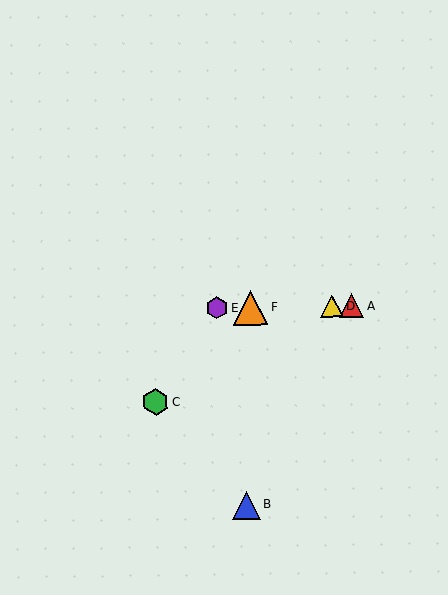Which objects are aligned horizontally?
Objects A, D, E, F are aligned horizontally.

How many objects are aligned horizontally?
4 objects (A, D, E, F) are aligned horizontally.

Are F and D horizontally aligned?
Yes, both are at y≈307.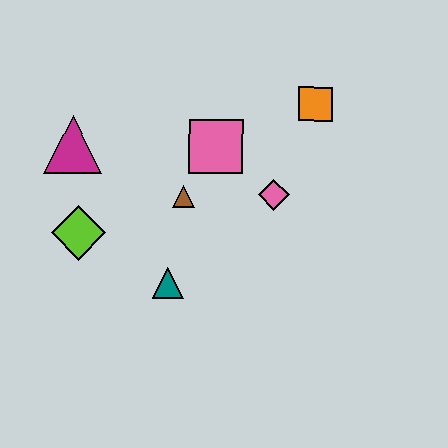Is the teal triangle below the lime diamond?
Yes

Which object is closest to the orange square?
The pink diamond is closest to the orange square.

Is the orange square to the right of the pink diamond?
Yes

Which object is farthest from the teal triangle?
The orange square is farthest from the teal triangle.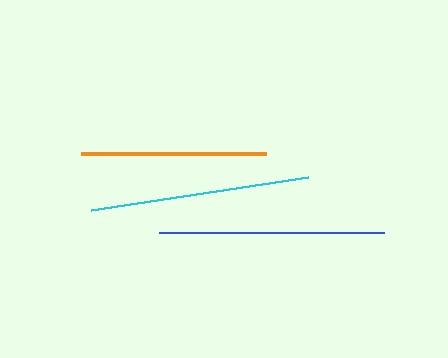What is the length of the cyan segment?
The cyan segment is approximately 219 pixels long.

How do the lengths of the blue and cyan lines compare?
The blue and cyan lines are approximately the same length.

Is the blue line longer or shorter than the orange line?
The blue line is longer than the orange line.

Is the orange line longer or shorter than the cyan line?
The cyan line is longer than the orange line.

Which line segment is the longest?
The blue line is the longest at approximately 225 pixels.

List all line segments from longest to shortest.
From longest to shortest: blue, cyan, orange.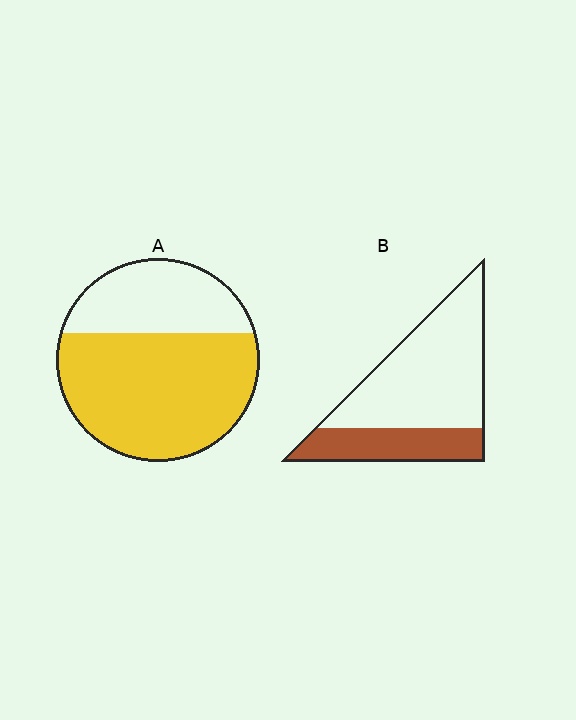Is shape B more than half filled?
No.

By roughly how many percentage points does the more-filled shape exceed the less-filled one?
By roughly 35 percentage points (A over B).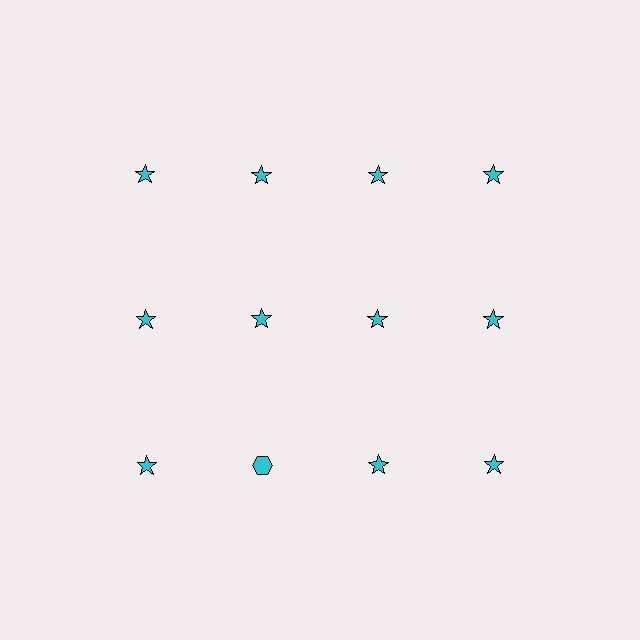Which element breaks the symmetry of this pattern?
The cyan hexagon in the third row, second from left column breaks the symmetry. All other shapes are cyan stars.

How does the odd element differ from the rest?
It has a different shape: hexagon instead of star.